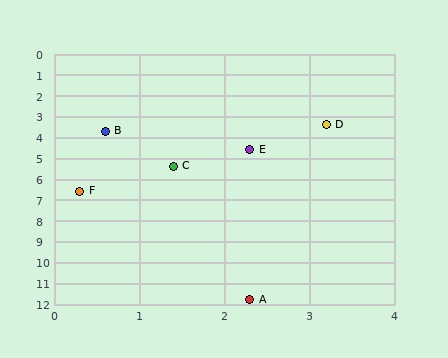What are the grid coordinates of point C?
Point C is at approximately (1.4, 5.4).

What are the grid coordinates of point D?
Point D is at approximately (3.2, 3.4).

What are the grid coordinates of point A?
Point A is at approximately (2.3, 11.8).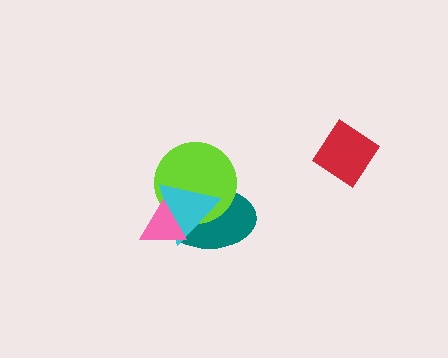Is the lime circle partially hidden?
Yes, it is partially covered by another shape.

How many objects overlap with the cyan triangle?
3 objects overlap with the cyan triangle.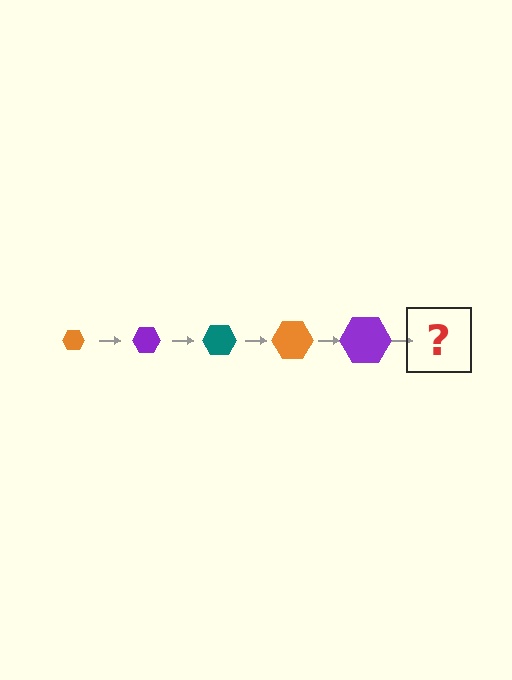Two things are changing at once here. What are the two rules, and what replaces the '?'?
The two rules are that the hexagon grows larger each step and the color cycles through orange, purple, and teal. The '?' should be a teal hexagon, larger than the previous one.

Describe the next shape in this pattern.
It should be a teal hexagon, larger than the previous one.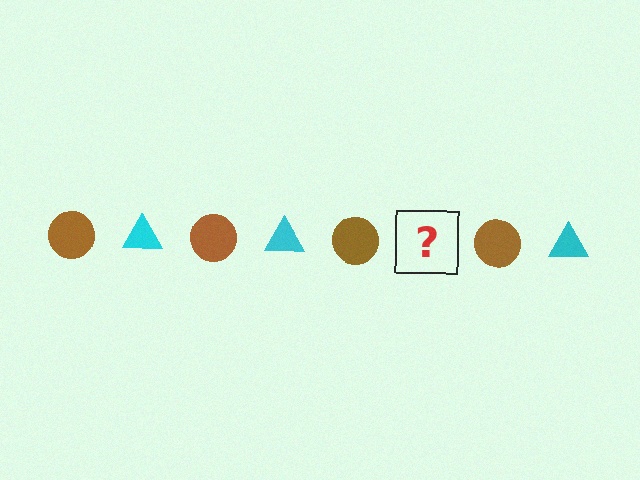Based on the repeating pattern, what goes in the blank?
The blank should be a cyan triangle.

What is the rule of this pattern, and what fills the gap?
The rule is that the pattern alternates between brown circle and cyan triangle. The gap should be filled with a cyan triangle.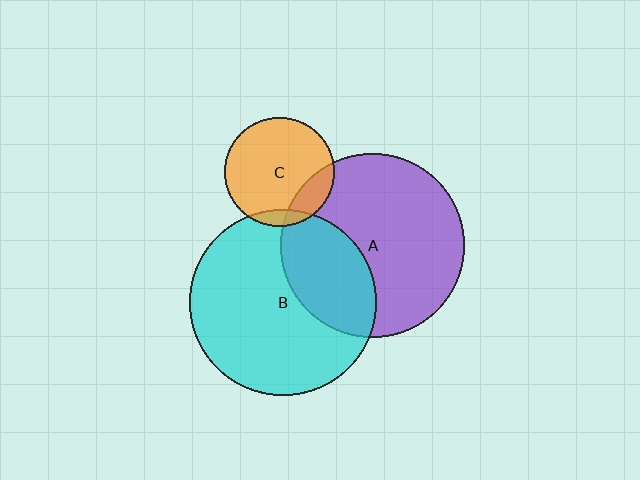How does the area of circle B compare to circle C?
Approximately 2.9 times.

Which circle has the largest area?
Circle B (cyan).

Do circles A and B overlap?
Yes.